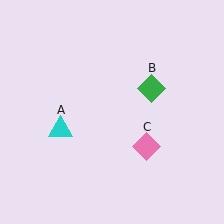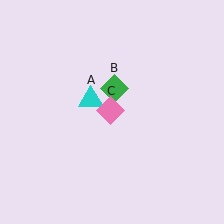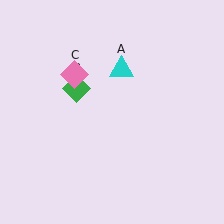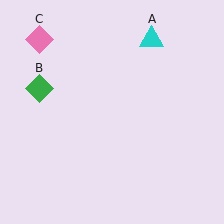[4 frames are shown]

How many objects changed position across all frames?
3 objects changed position: cyan triangle (object A), green diamond (object B), pink diamond (object C).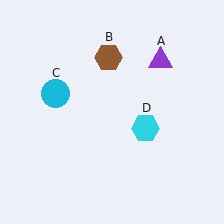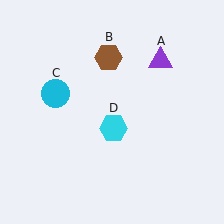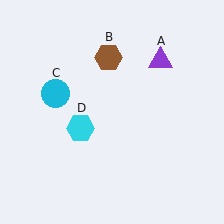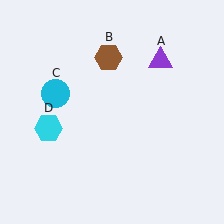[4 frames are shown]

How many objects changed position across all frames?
1 object changed position: cyan hexagon (object D).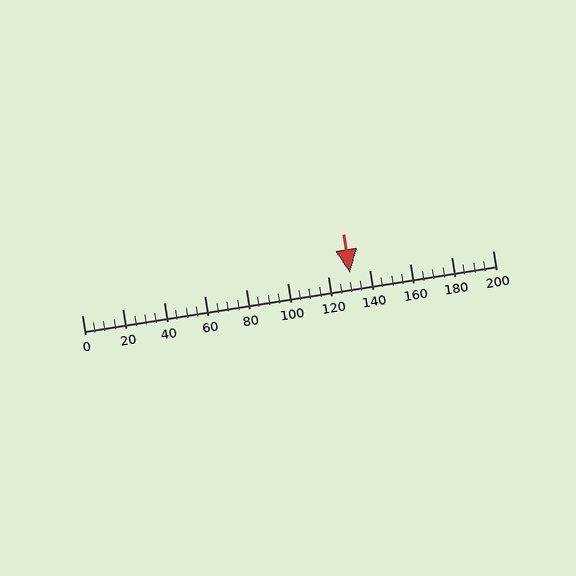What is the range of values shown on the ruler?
The ruler shows values from 0 to 200.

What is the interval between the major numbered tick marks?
The major tick marks are spaced 20 units apart.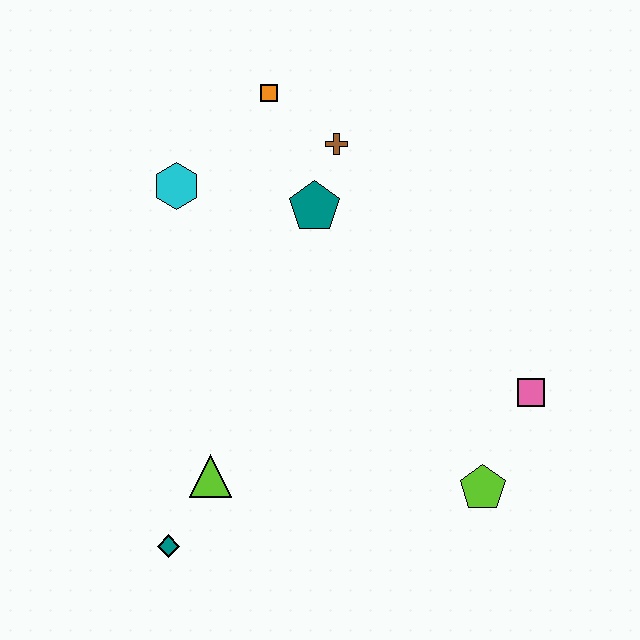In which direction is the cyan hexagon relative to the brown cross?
The cyan hexagon is to the left of the brown cross.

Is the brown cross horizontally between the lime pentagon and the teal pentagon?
Yes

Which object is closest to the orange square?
The brown cross is closest to the orange square.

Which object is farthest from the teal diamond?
The orange square is farthest from the teal diamond.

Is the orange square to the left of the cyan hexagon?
No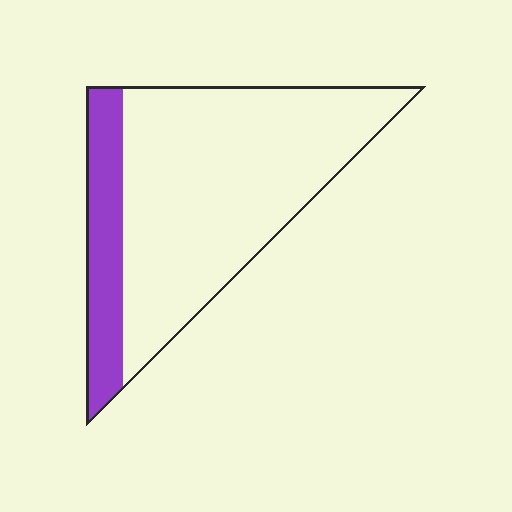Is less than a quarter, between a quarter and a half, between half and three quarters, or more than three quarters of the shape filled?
Less than a quarter.